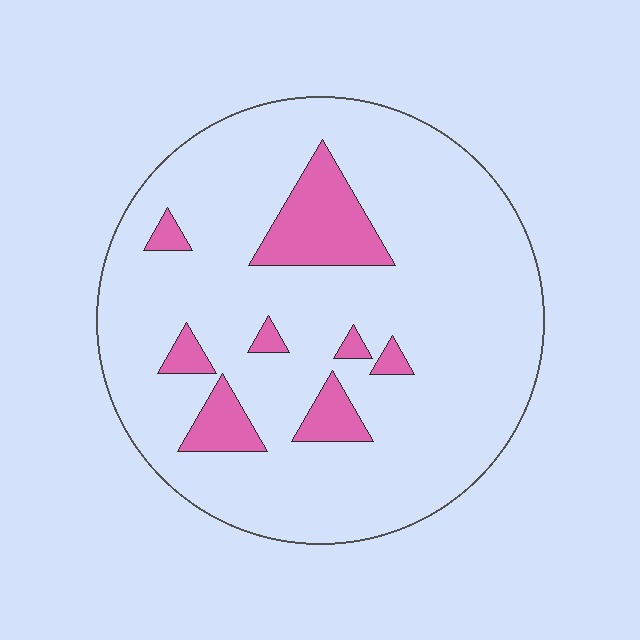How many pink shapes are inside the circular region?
8.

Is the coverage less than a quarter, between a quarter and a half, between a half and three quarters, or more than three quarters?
Less than a quarter.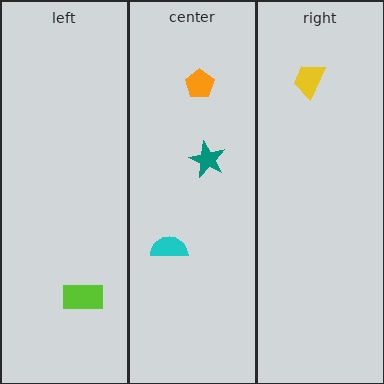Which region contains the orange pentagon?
The center region.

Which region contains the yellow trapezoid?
The right region.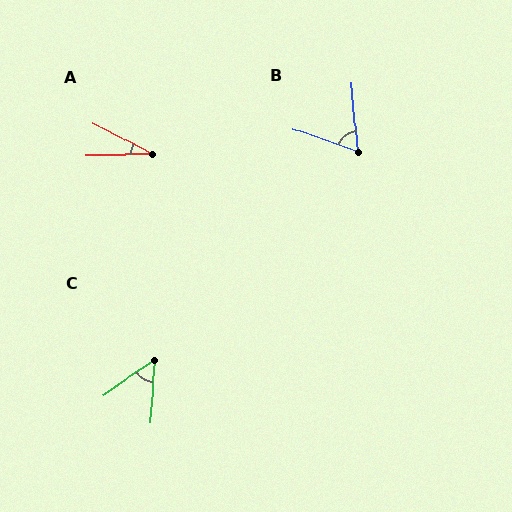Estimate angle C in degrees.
Approximately 52 degrees.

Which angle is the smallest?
A, at approximately 28 degrees.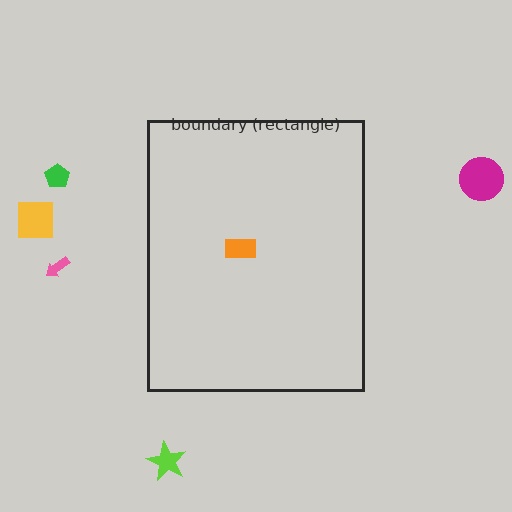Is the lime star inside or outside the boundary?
Outside.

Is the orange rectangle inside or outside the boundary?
Inside.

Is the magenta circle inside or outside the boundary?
Outside.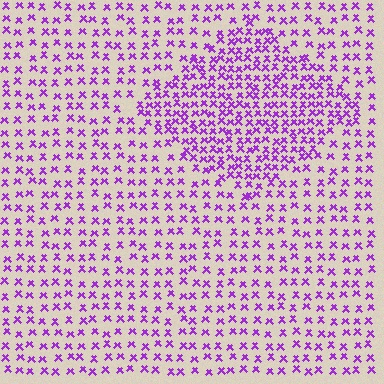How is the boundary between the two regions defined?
The boundary is defined by a change in element density (approximately 1.9x ratio). All elements are the same color, size, and shape.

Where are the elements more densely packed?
The elements are more densely packed inside the diamond boundary.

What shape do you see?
I see a diamond.